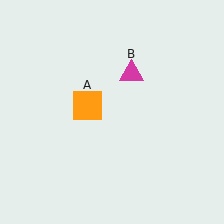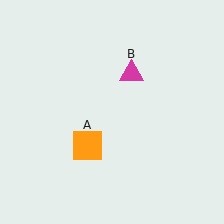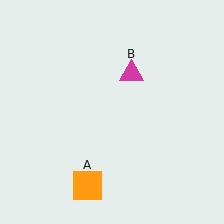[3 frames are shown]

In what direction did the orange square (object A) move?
The orange square (object A) moved down.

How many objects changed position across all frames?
1 object changed position: orange square (object A).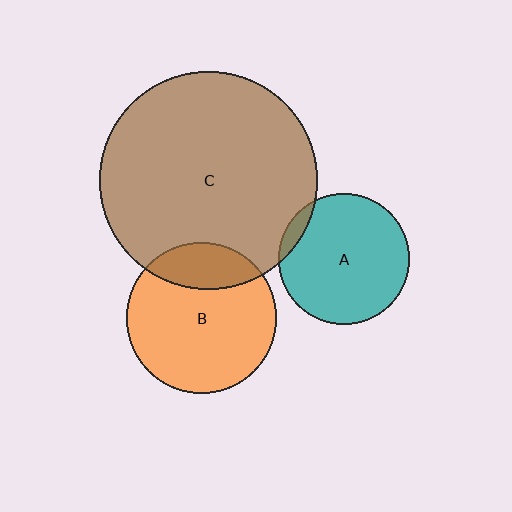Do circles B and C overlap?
Yes.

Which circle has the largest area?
Circle C (brown).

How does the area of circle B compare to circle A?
Approximately 1.3 times.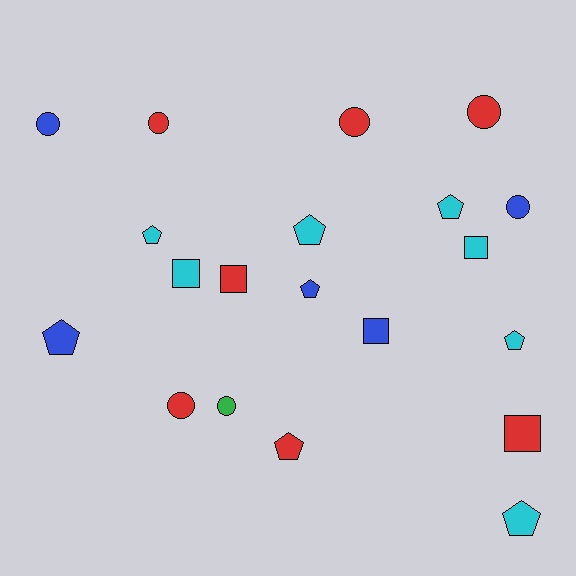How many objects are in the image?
There are 20 objects.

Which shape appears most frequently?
Pentagon, with 8 objects.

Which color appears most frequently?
Cyan, with 7 objects.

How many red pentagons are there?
There is 1 red pentagon.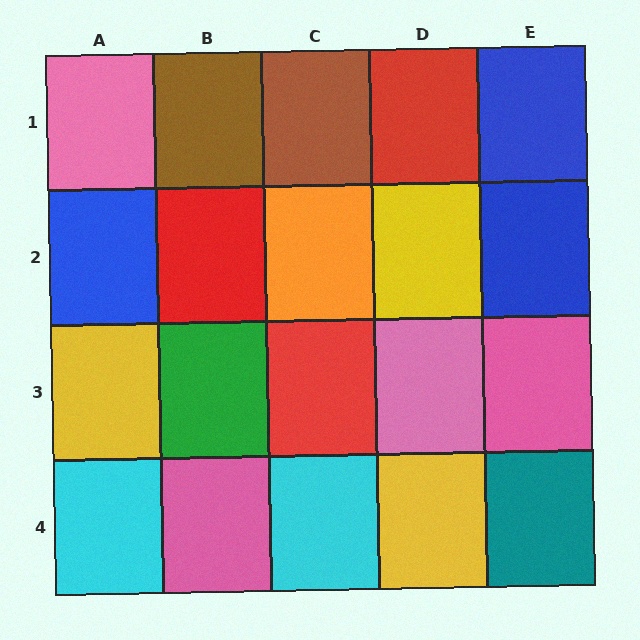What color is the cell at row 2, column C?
Orange.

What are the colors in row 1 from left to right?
Pink, brown, brown, red, blue.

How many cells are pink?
4 cells are pink.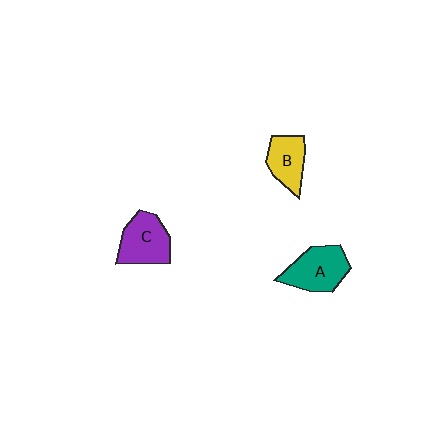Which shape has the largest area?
Shape A (teal).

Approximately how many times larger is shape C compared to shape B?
Approximately 1.3 times.